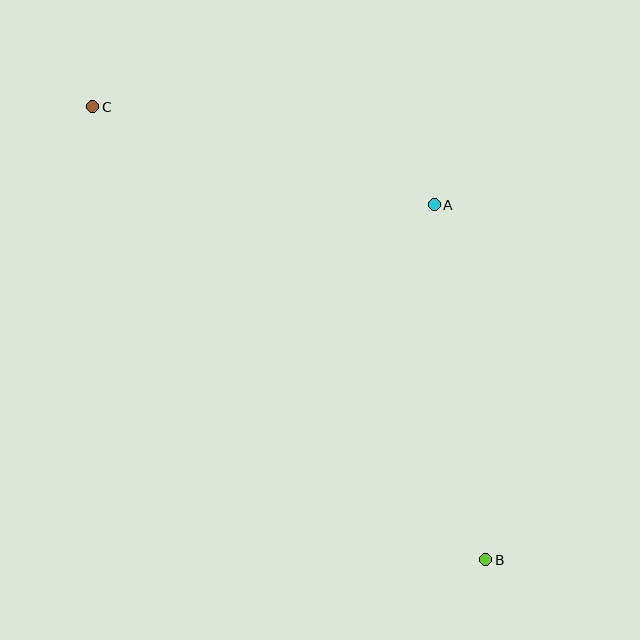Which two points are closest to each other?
Points A and C are closest to each other.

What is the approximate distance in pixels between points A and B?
The distance between A and B is approximately 359 pixels.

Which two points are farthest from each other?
Points B and C are farthest from each other.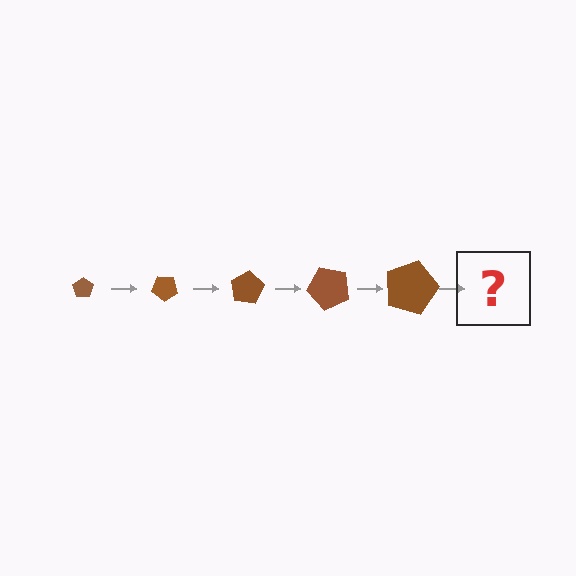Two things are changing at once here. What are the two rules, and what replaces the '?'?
The two rules are that the pentagon grows larger each step and it rotates 40 degrees each step. The '?' should be a pentagon, larger than the previous one and rotated 200 degrees from the start.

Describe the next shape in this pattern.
It should be a pentagon, larger than the previous one and rotated 200 degrees from the start.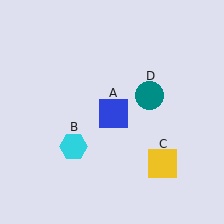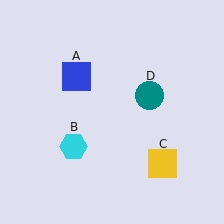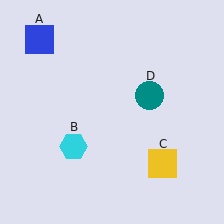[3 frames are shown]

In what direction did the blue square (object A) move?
The blue square (object A) moved up and to the left.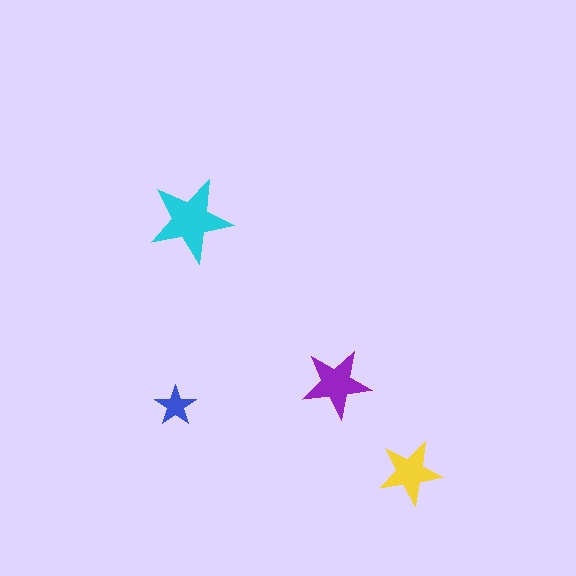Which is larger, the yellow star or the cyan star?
The cyan one.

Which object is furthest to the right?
The yellow star is rightmost.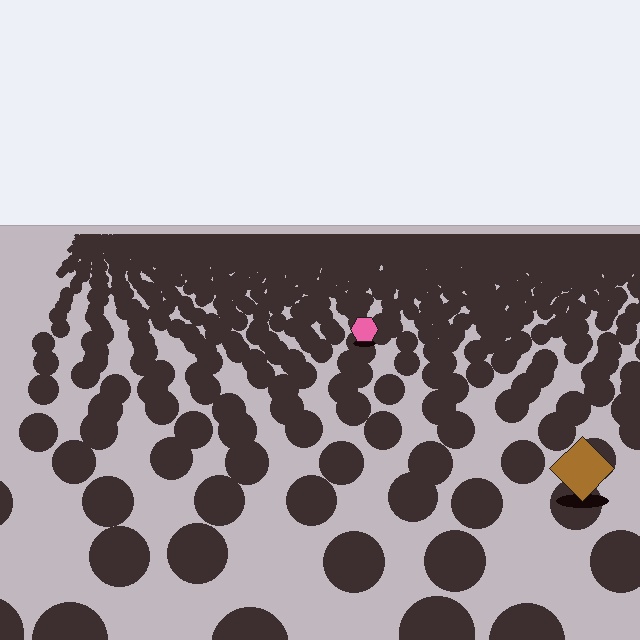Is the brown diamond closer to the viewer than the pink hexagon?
Yes. The brown diamond is closer — you can tell from the texture gradient: the ground texture is coarser near it.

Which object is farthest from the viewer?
The pink hexagon is farthest from the viewer. It appears smaller and the ground texture around it is denser.